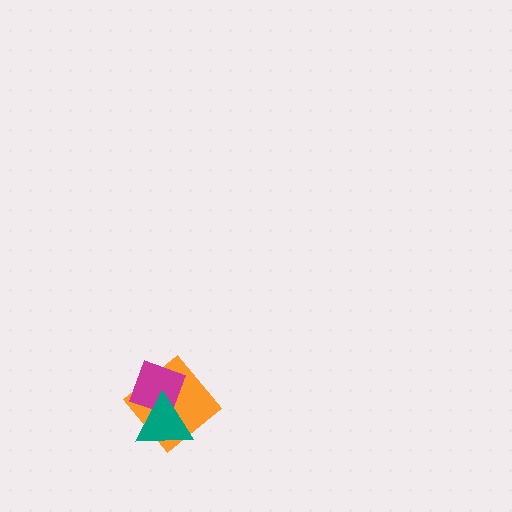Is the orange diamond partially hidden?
Yes, it is partially covered by another shape.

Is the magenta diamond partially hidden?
Yes, it is partially covered by another shape.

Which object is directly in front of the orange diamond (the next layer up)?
The magenta diamond is directly in front of the orange diamond.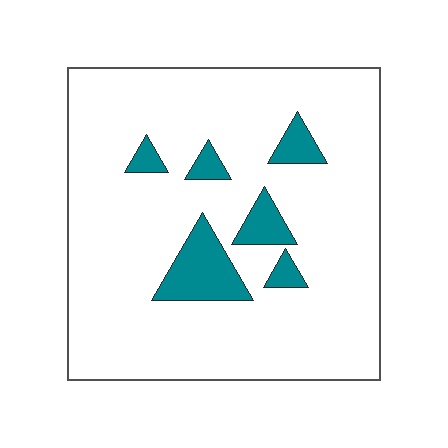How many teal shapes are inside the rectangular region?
6.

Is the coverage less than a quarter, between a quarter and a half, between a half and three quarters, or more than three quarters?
Less than a quarter.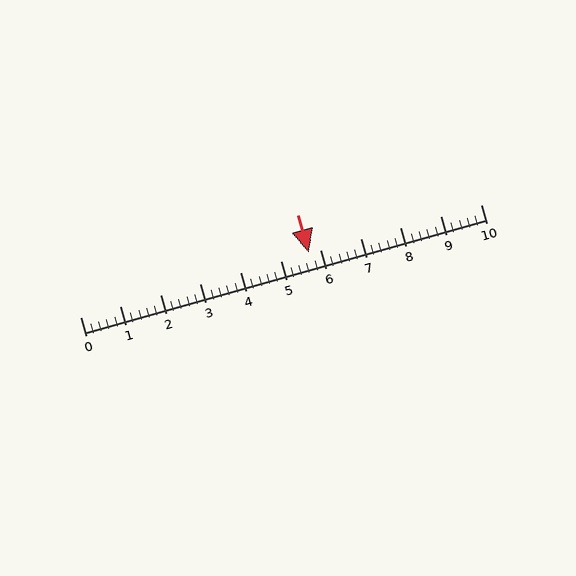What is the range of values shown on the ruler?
The ruler shows values from 0 to 10.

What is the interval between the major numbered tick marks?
The major tick marks are spaced 1 units apart.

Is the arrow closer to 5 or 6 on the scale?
The arrow is closer to 6.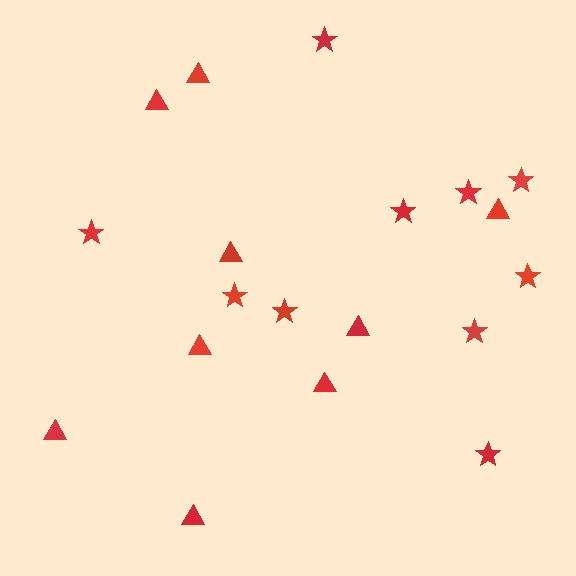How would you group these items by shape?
There are 2 groups: one group of stars (10) and one group of triangles (9).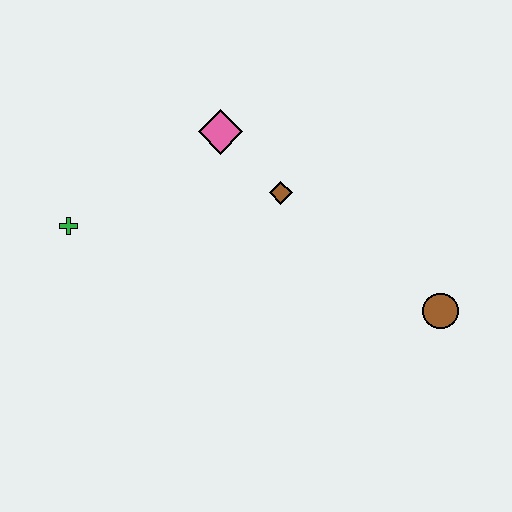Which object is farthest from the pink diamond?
The brown circle is farthest from the pink diamond.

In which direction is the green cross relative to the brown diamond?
The green cross is to the left of the brown diamond.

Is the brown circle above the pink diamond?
No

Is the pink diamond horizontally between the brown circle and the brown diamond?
No